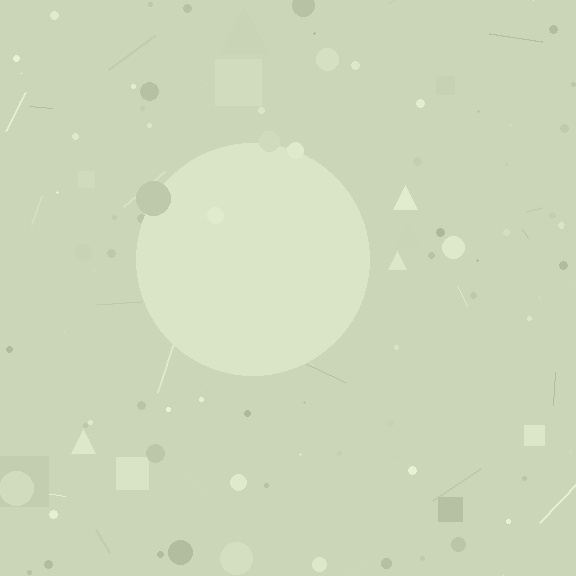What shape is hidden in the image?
A circle is hidden in the image.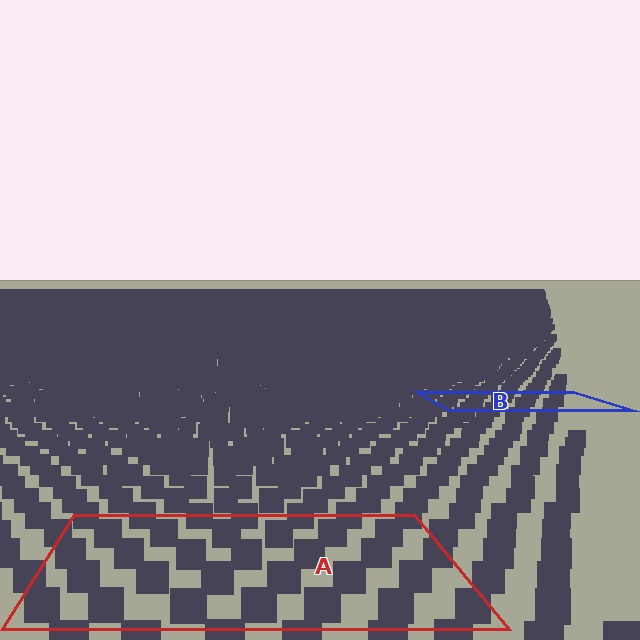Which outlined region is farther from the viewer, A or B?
Region B is farther from the viewer — the texture elements inside it appear smaller and more densely packed.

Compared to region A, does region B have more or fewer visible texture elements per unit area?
Region B has more texture elements per unit area — they are packed more densely because it is farther away.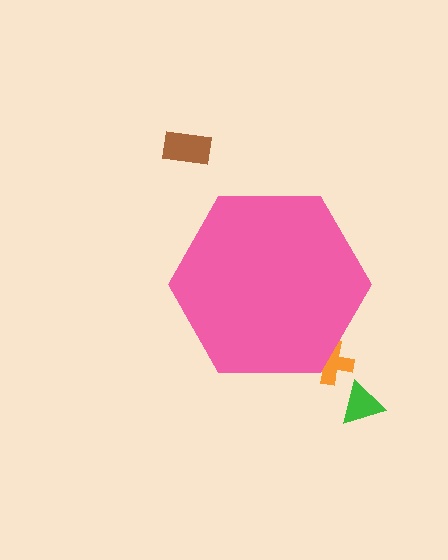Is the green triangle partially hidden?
No, the green triangle is fully visible.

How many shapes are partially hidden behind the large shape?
1 shape is partially hidden.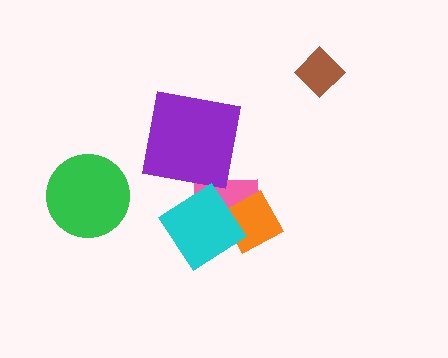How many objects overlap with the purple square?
0 objects overlap with the purple square.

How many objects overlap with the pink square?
2 objects overlap with the pink square.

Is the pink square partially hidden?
Yes, it is partially covered by another shape.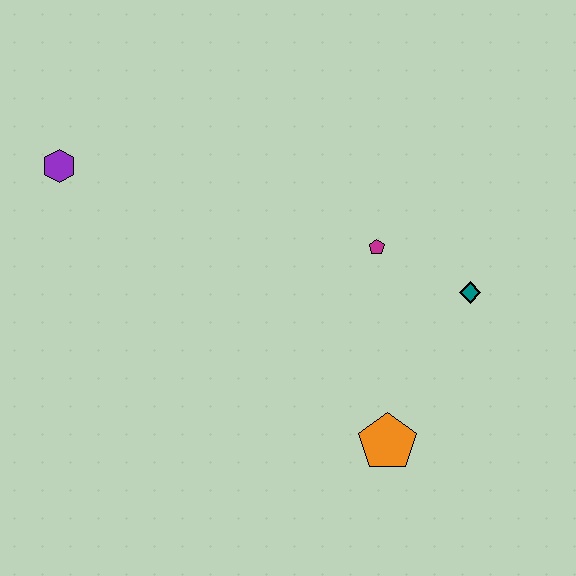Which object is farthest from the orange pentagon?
The purple hexagon is farthest from the orange pentagon.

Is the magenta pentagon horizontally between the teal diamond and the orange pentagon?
No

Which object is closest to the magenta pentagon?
The teal diamond is closest to the magenta pentagon.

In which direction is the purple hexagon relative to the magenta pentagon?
The purple hexagon is to the left of the magenta pentagon.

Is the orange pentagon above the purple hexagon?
No